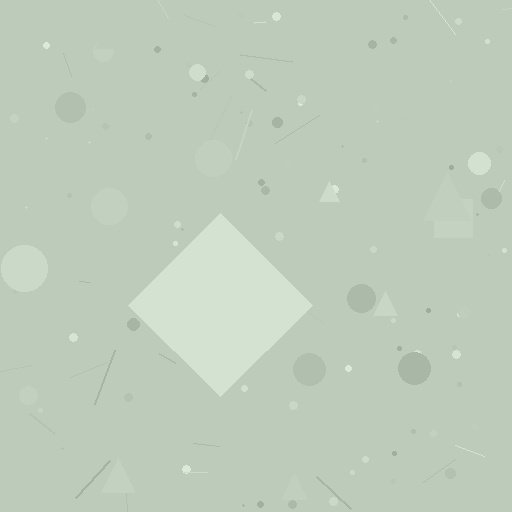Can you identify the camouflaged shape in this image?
The camouflaged shape is a diamond.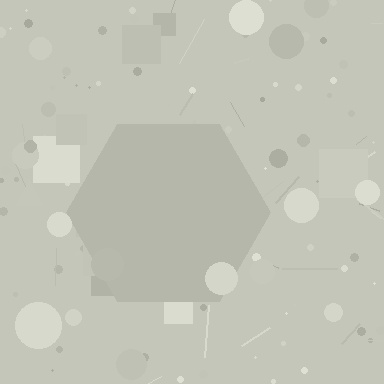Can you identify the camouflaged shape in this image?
The camouflaged shape is a hexagon.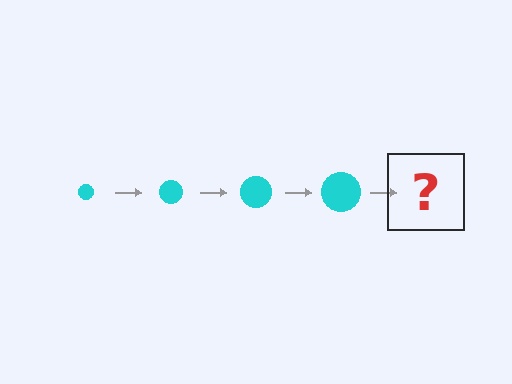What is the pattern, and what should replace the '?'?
The pattern is that the circle gets progressively larger each step. The '?' should be a cyan circle, larger than the previous one.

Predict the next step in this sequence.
The next step is a cyan circle, larger than the previous one.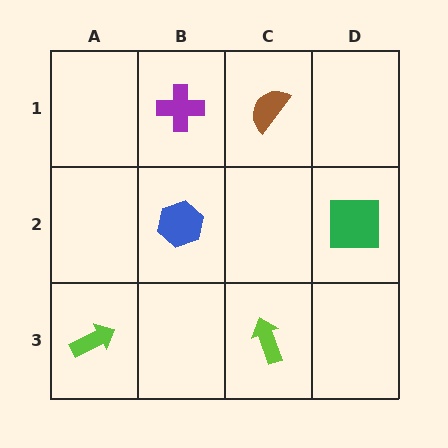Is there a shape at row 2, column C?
No, that cell is empty.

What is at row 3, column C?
A lime arrow.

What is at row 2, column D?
A green square.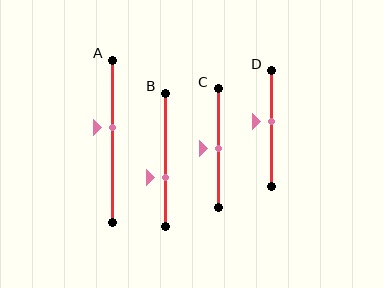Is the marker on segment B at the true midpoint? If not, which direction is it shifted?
No, the marker on segment B is shifted downward by about 13% of the segment length.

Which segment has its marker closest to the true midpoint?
Segment C has its marker closest to the true midpoint.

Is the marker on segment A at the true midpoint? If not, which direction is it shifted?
No, the marker on segment A is shifted upward by about 8% of the segment length.